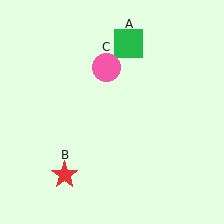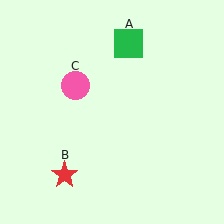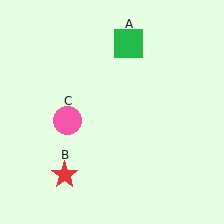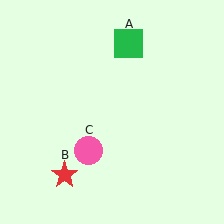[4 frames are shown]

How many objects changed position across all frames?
1 object changed position: pink circle (object C).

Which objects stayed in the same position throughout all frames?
Green square (object A) and red star (object B) remained stationary.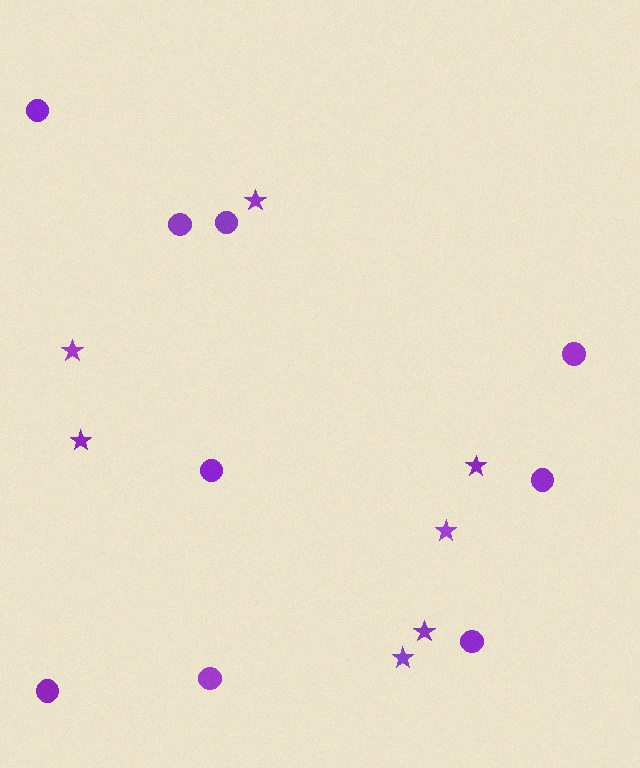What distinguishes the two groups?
There are 2 groups: one group of stars (7) and one group of circles (9).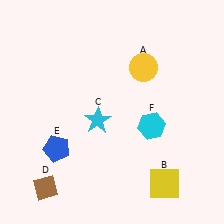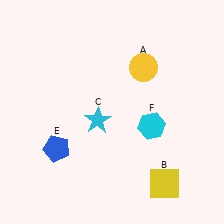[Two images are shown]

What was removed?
The brown diamond (D) was removed in Image 2.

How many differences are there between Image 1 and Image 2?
There is 1 difference between the two images.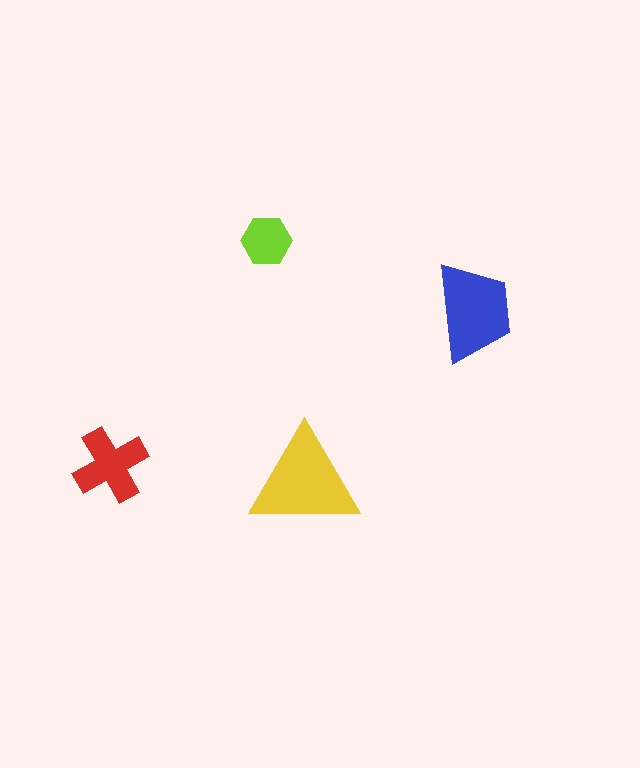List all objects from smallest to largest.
The lime hexagon, the red cross, the blue trapezoid, the yellow triangle.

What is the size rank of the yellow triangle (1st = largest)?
1st.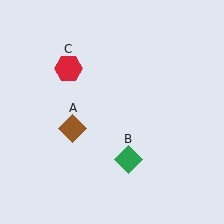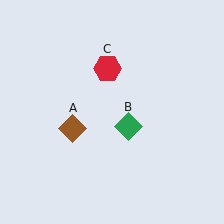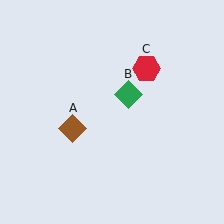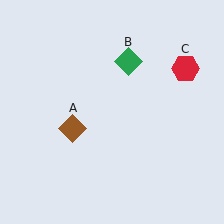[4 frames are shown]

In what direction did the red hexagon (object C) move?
The red hexagon (object C) moved right.